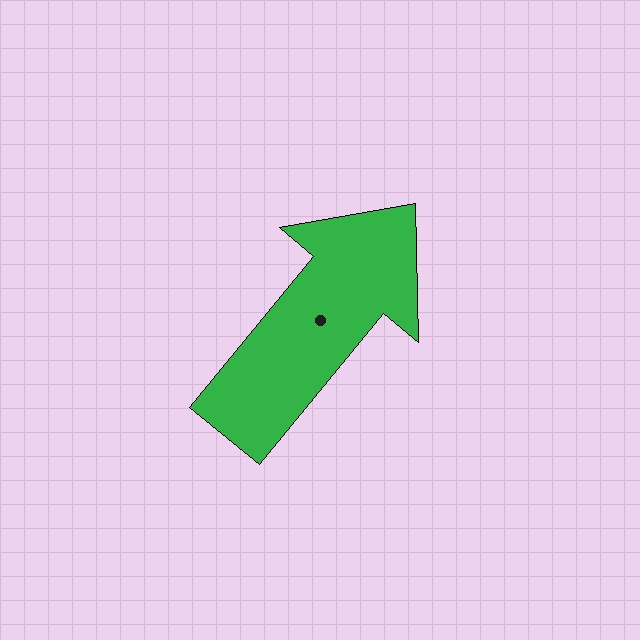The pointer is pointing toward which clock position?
Roughly 1 o'clock.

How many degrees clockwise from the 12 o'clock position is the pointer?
Approximately 40 degrees.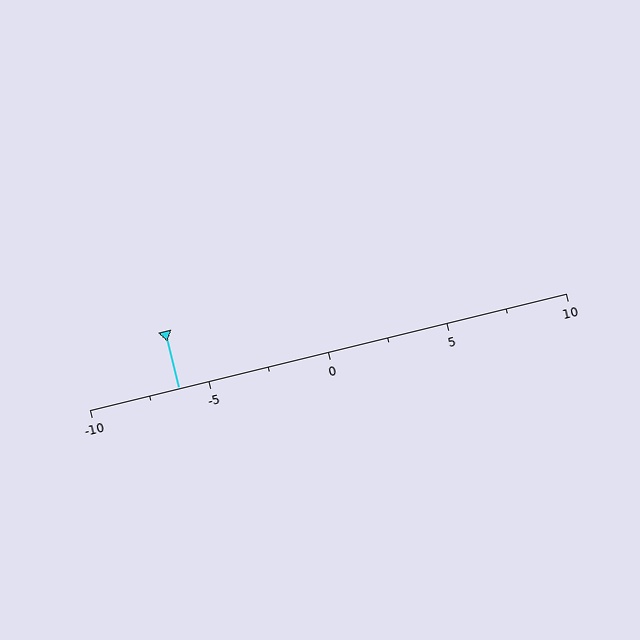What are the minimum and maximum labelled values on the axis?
The axis runs from -10 to 10.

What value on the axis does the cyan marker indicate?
The marker indicates approximately -6.2.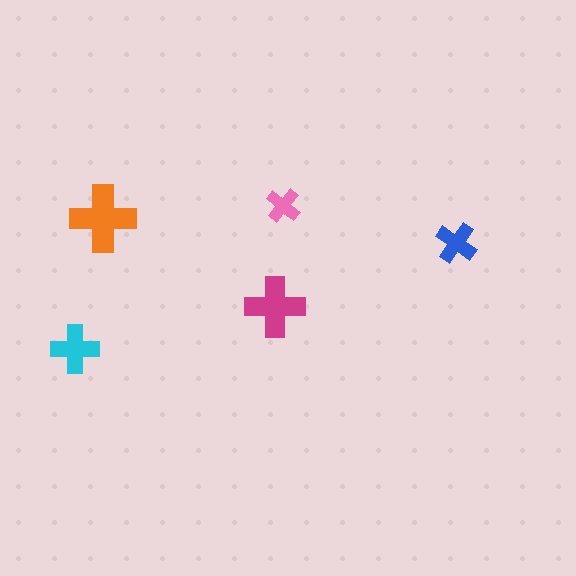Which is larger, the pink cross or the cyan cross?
The cyan one.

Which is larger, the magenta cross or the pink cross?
The magenta one.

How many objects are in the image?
There are 5 objects in the image.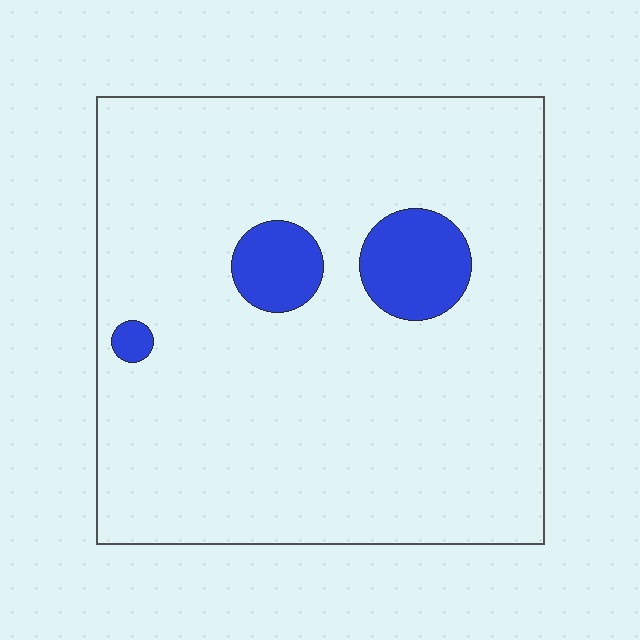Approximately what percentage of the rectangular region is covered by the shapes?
Approximately 10%.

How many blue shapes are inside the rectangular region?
3.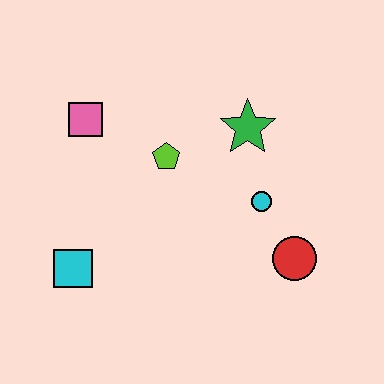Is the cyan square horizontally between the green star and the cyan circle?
No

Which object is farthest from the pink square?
The red circle is farthest from the pink square.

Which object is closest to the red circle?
The cyan circle is closest to the red circle.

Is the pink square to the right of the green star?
No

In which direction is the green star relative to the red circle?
The green star is above the red circle.